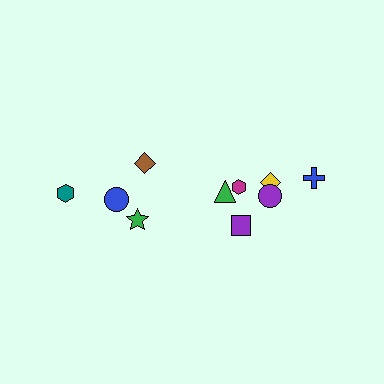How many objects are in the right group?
There are 7 objects.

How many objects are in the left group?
There are 4 objects.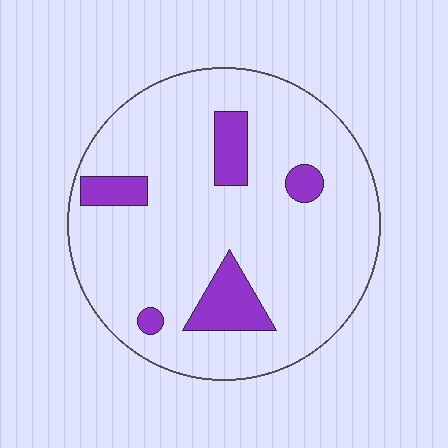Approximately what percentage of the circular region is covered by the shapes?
Approximately 15%.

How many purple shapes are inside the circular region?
5.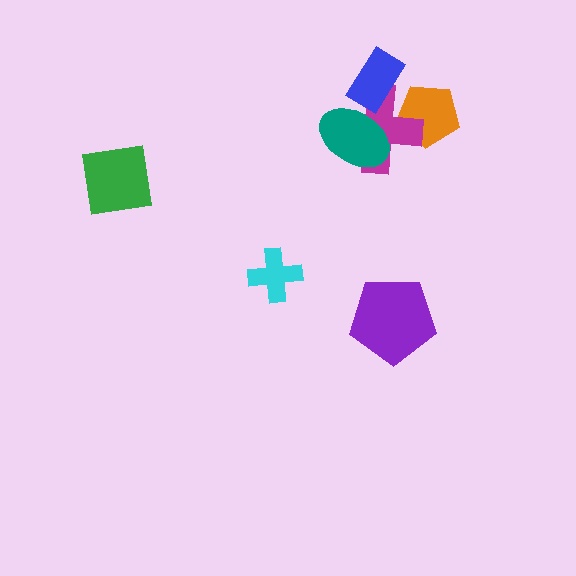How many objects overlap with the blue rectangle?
1 object overlaps with the blue rectangle.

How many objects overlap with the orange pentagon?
1 object overlaps with the orange pentagon.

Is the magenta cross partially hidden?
Yes, it is partially covered by another shape.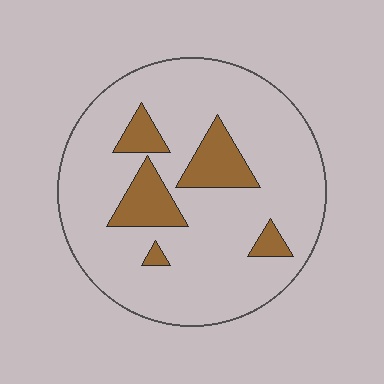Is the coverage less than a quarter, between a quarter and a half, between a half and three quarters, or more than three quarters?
Less than a quarter.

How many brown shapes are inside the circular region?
5.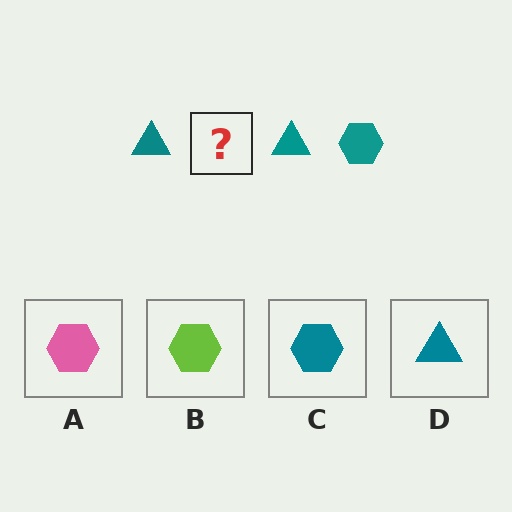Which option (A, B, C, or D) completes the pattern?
C.